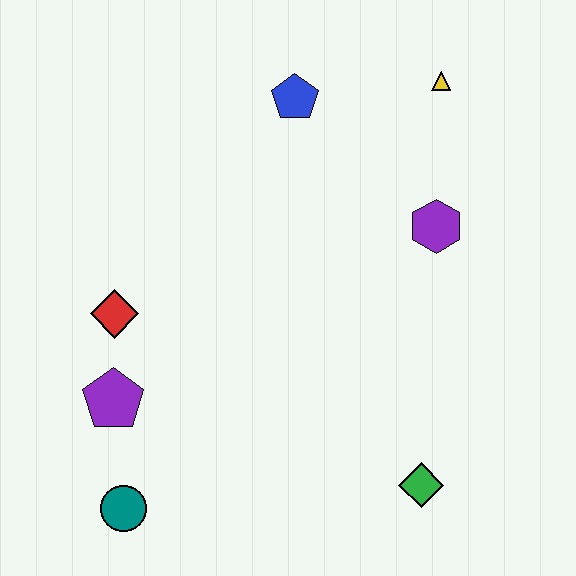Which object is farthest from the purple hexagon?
The teal circle is farthest from the purple hexagon.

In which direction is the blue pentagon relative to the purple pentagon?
The blue pentagon is above the purple pentagon.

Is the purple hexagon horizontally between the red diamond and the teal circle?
No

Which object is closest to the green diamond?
The purple hexagon is closest to the green diamond.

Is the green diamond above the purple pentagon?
No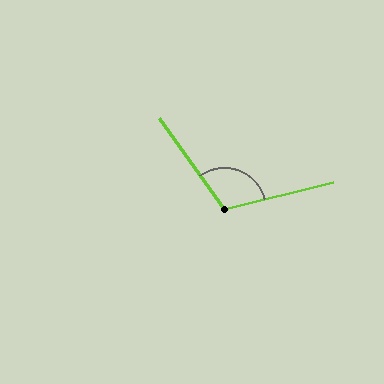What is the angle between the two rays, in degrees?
Approximately 112 degrees.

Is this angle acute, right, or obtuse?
It is obtuse.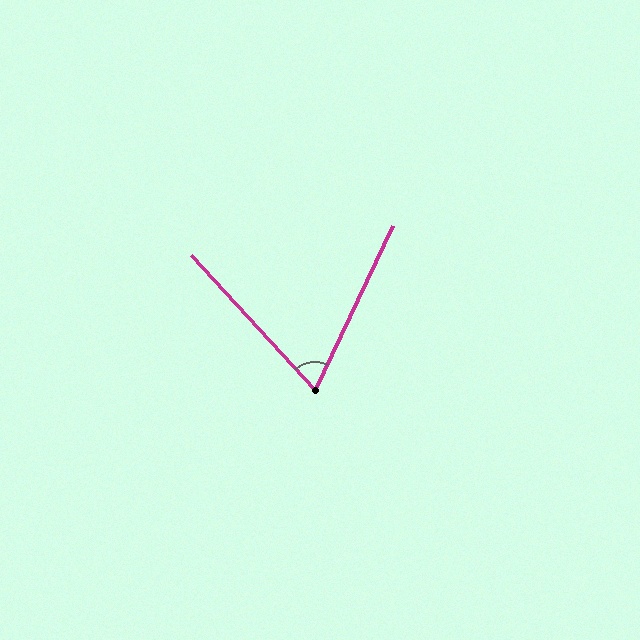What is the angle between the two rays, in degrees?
Approximately 68 degrees.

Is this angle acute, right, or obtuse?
It is acute.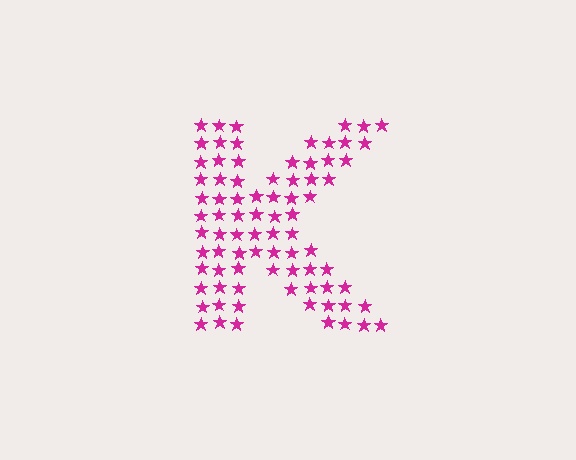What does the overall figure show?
The overall figure shows the letter K.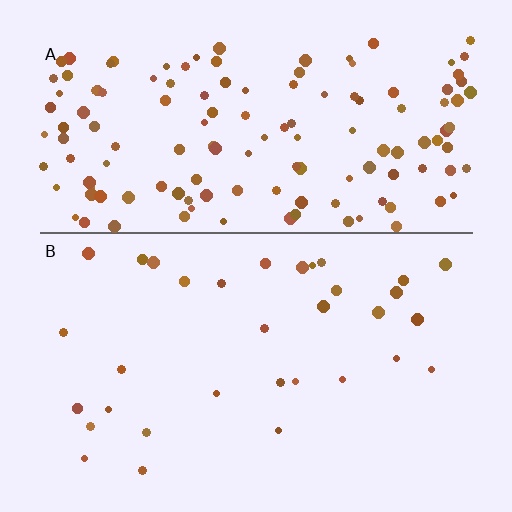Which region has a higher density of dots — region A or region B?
A (the top).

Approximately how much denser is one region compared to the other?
Approximately 4.2× — region A over region B.